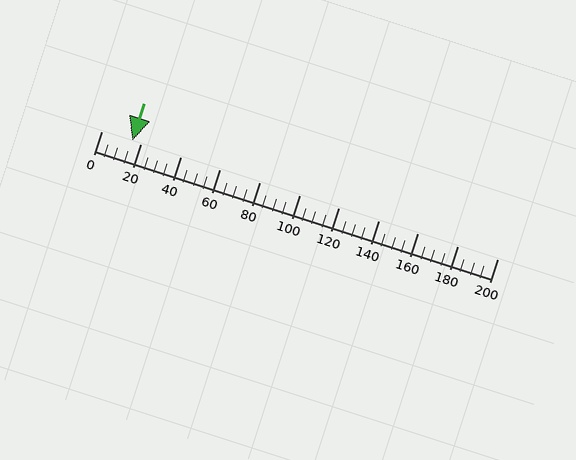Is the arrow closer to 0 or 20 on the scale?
The arrow is closer to 20.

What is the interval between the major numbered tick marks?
The major tick marks are spaced 20 units apart.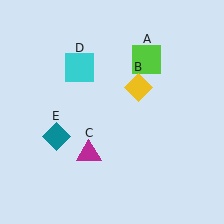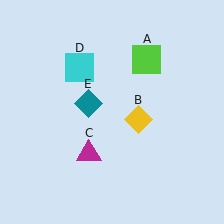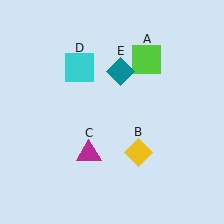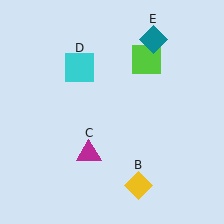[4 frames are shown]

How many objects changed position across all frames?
2 objects changed position: yellow diamond (object B), teal diamond (object E).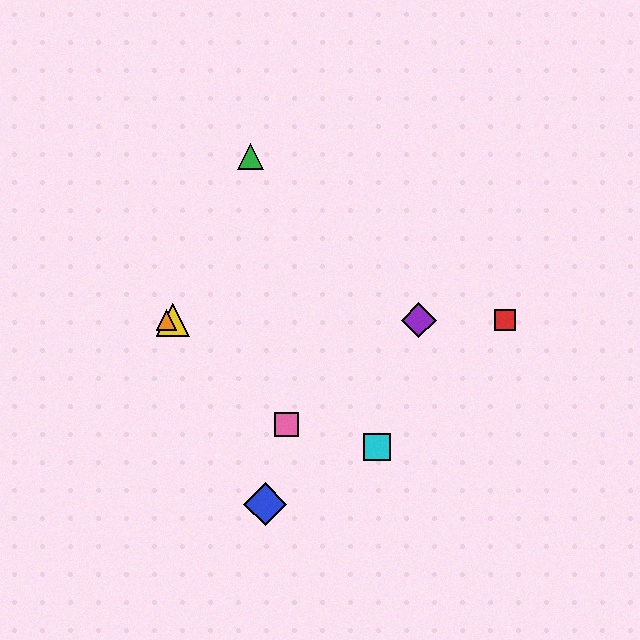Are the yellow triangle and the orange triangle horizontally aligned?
Yes, both are at y≈320.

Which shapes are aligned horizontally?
The red square, the yellow triangle, the purple diamond, the orange triangle are aligned horizontally.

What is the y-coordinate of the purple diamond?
The purple diamond is at y≈320.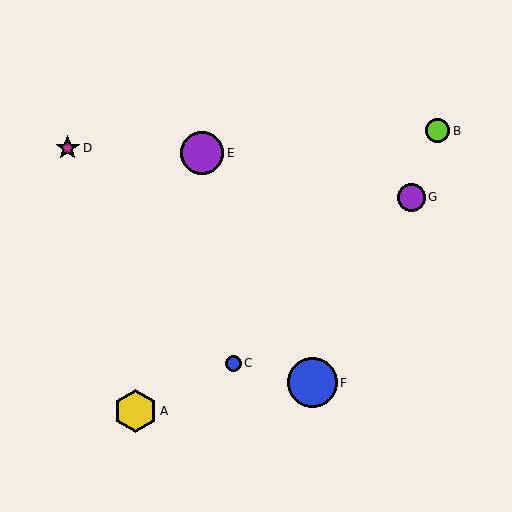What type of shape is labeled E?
Shape E is a purple circle.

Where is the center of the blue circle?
The center of the blue circle is at (233, 363).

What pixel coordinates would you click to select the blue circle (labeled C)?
Click at (233, 363) to select the blue circle C.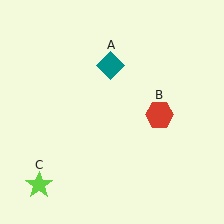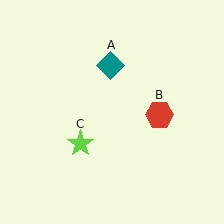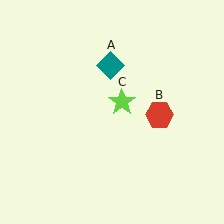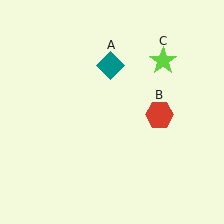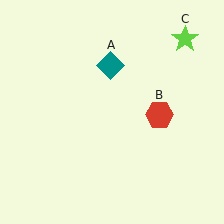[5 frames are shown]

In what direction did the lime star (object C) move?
The lime star (object C) moved up and to the right.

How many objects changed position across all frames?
1 object changed position: lime star (object C).